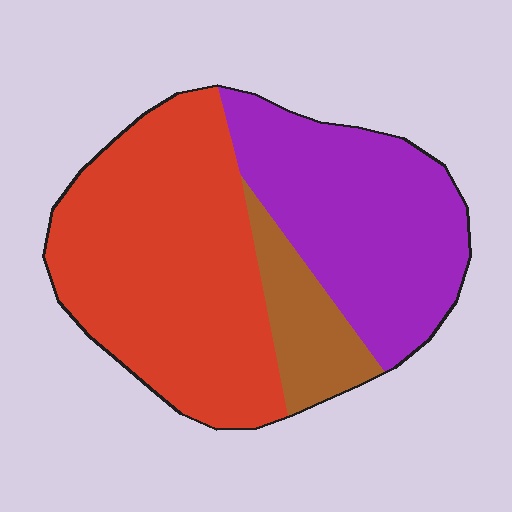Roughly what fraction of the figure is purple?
Purple takes up about three eighths (3/8) of the figure.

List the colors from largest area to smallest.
From largest to smallest: red, purple, brown.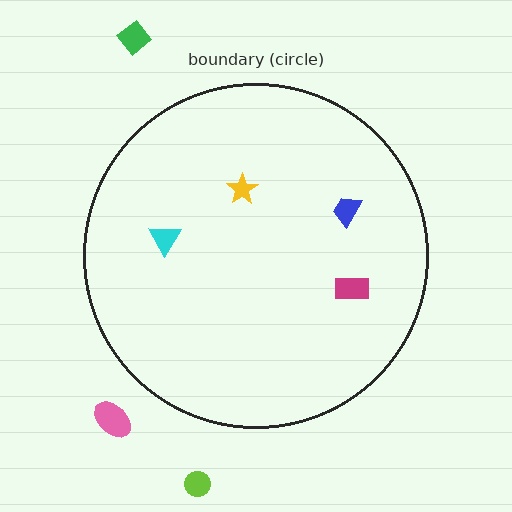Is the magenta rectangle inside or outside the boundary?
Inside.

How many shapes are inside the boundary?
4 inside, 3 outside.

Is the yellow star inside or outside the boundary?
Inside.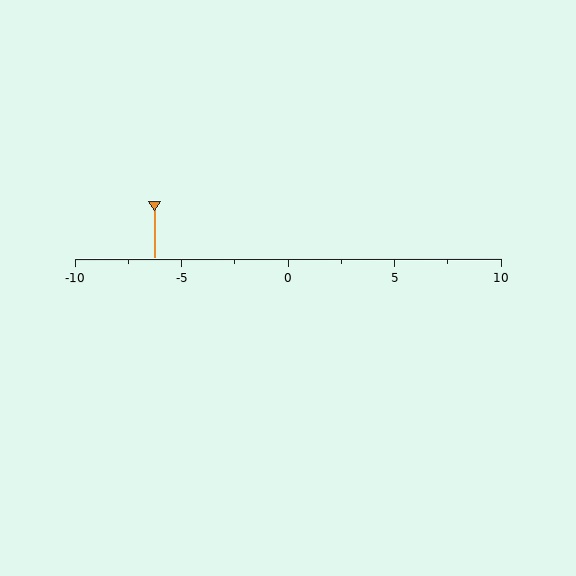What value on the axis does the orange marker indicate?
The marker indicates approximately -6.2.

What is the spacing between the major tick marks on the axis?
The major ticks are spaced 5 apart.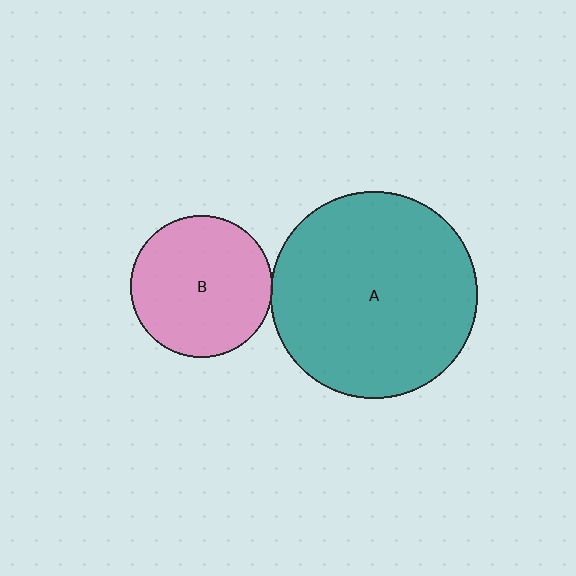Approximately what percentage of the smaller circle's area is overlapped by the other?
Approximately 5%.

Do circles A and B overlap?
Yes.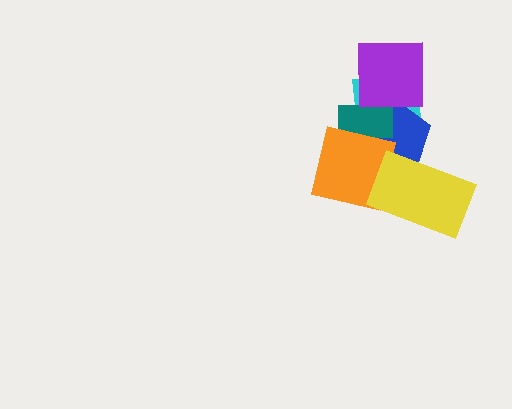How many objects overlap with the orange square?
4 objects overlap with the orange square.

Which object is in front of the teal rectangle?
The orange square is in front of the teal rectangle.